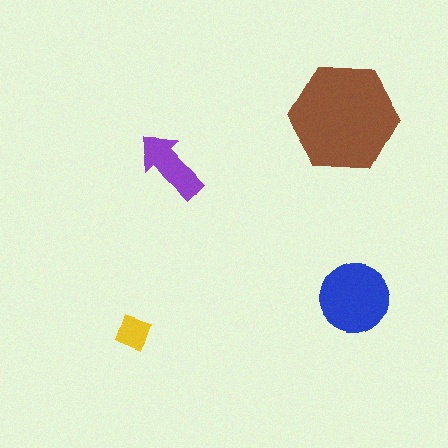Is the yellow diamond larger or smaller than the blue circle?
Smaller.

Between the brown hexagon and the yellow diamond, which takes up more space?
The brown hexagon.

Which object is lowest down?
The yellow diamond is bottommost.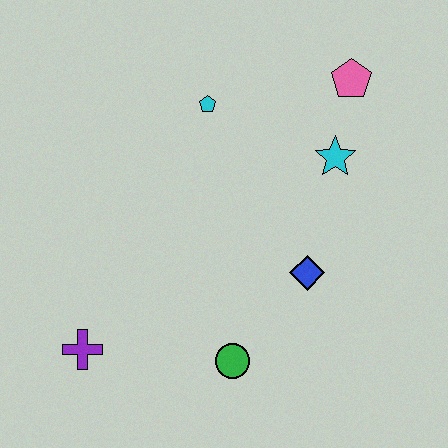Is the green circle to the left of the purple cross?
No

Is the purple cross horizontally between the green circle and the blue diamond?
No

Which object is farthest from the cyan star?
The purple cross is farthest from the cyan star.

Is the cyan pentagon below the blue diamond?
No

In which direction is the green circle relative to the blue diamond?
The green circle is below the blue diamond.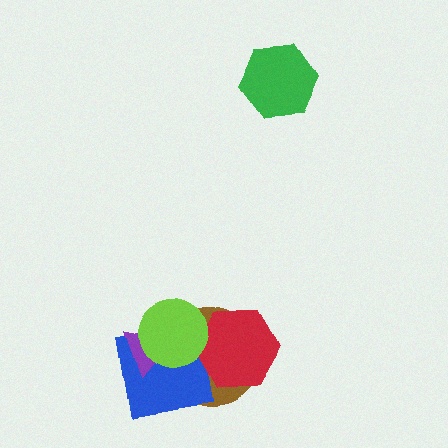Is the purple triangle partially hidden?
Yes, it is partially covered by another shape.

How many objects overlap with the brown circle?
4 objects overlap with the brown circle.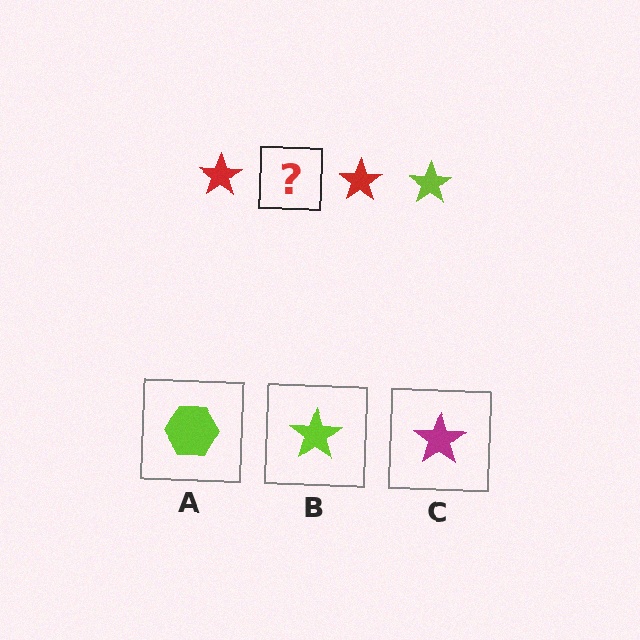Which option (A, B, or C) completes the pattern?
B.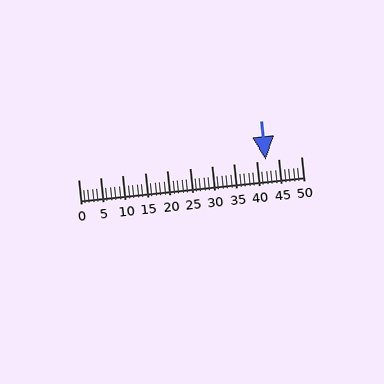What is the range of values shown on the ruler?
The ruler shows values from 0 to 50.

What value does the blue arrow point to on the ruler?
The blue arrow points to approximately 42.